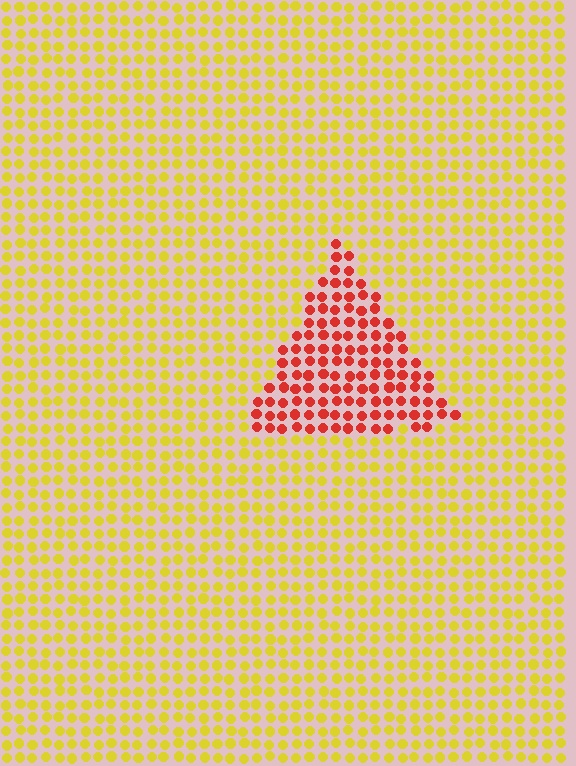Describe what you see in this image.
The image is filled with small yellow elements in a uniform arrangement. A triangle-shaped region is visible where the elements are tinted to a slightly different hue, forming a subtle color boundary.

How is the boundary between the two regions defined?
The boundary is defined purely by a slight shift in hue (about 55 degrees). Spacing, size, and orientation are identical on both sides.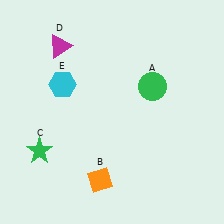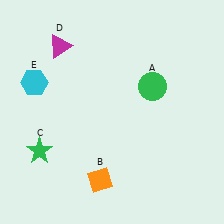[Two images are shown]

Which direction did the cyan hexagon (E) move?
The cyan hexagon (E) moved left.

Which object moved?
The cyan hexagon (E) moved left.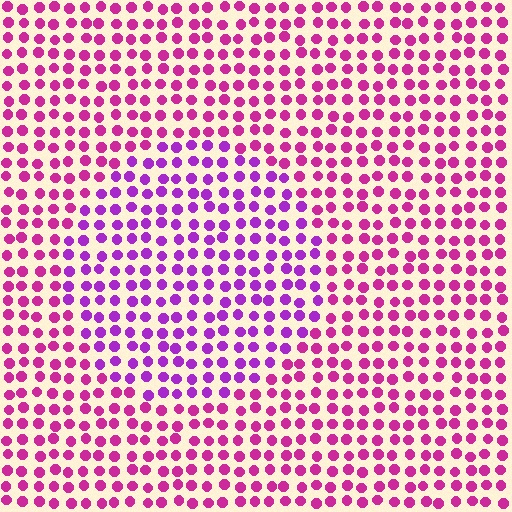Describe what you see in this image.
The image is filled with small magenta elements in a uniform arrangement. A circle-shaped region is visible where the elements are tinted to a slightly different hue, forming a subtle color boundary.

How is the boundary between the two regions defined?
The boundary is defined purely by a slight shift in hue (about 31 degrees). Spacing, size, and orientation are identical on both sides.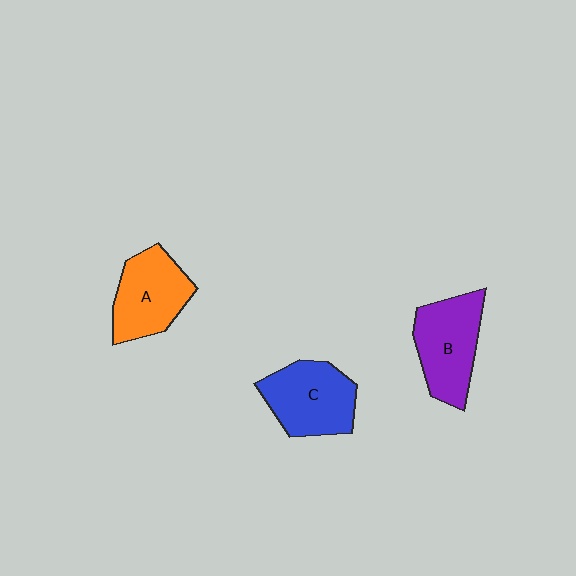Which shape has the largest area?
Shape C (blue).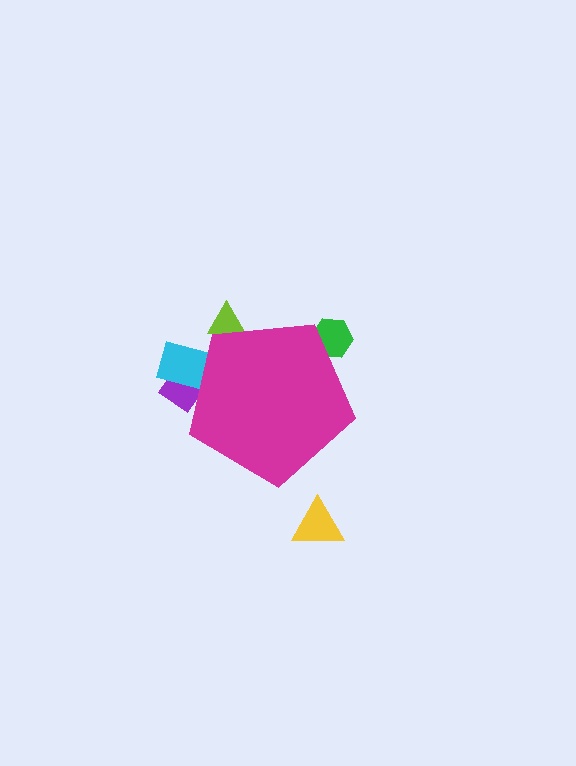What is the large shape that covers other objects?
A magenta pentagon.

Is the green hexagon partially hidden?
Yes, the green hexagon is partially hidden behind the magenta pentagon.